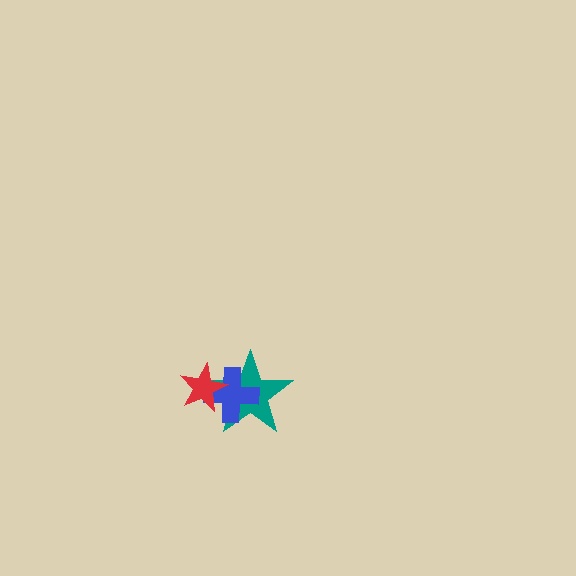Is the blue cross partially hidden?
Yes, it is partially covered by another shape.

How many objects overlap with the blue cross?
2 objects overlap with the blue cross.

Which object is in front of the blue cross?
The red star is in front of the blue cross.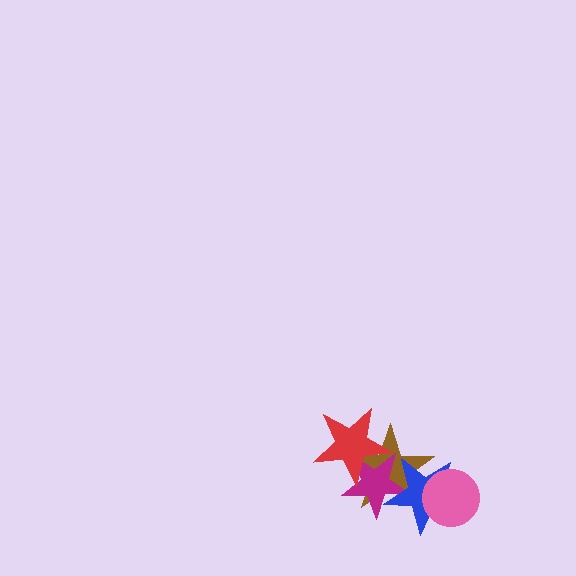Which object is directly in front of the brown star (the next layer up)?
The magenta star is directly in front of the brown star.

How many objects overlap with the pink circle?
2 objects overlap with the pink circle.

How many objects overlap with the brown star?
4 objects overlap with the brown star.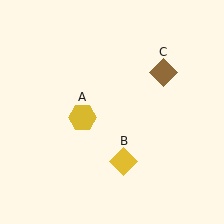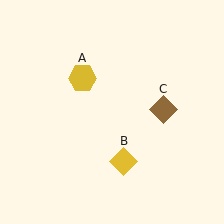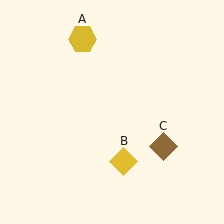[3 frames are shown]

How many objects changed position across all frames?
2 objects changed position: yellow hexagon (object A), brown diamond (object C).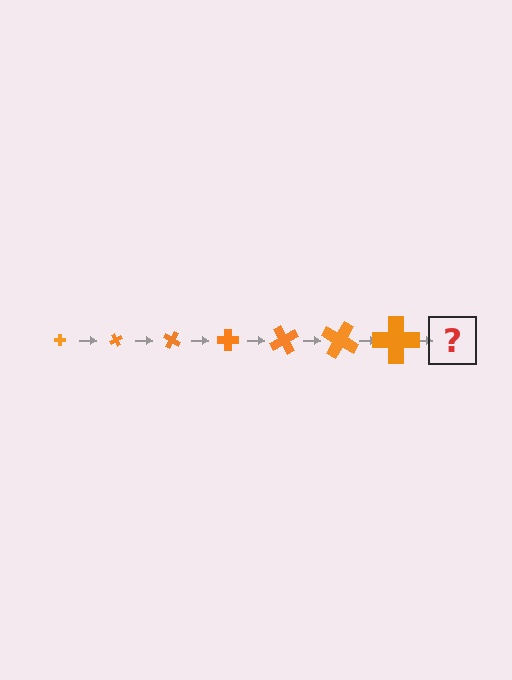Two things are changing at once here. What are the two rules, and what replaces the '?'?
The two rules are that the cross grows larger each step and it rotates 60 degrees each step. The '?' should be a cross, larger than the previous one and rotated 420 degrees from the start.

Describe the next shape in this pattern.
It should be a cross, larger than the previous one and rotated 420 degrees from the start.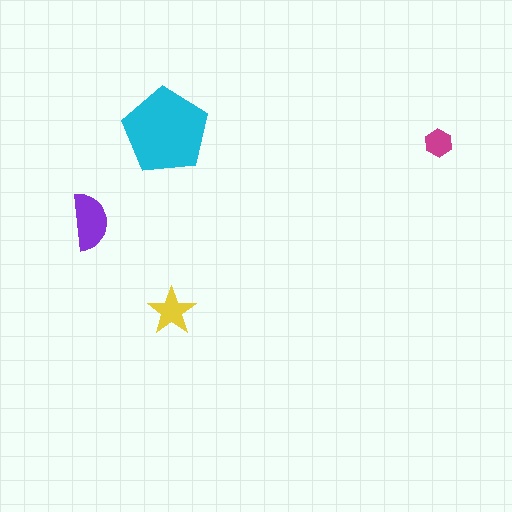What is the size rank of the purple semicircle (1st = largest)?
2nd.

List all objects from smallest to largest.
The magenta hexagon, the yellow star, the purple semicircle, the cyan pentagon.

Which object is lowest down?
The yellow star is bottommost.